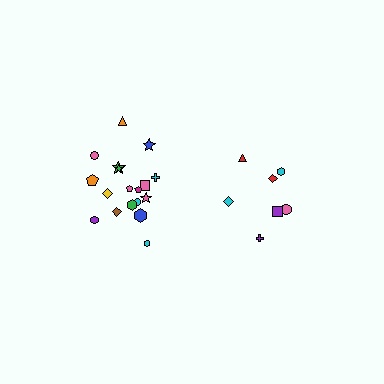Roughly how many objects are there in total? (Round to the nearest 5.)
Roughly 25 objects in total.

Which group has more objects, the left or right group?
The left group.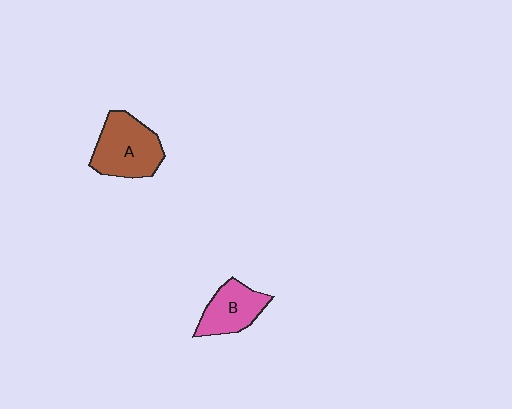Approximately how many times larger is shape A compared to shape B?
Approximately 1.3 times.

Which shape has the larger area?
Shape A (brown).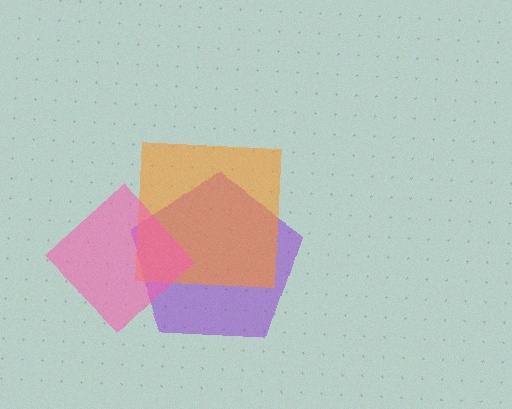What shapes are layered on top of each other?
The layered shapes are: a purple pentagon, an orange square, a pink diamond.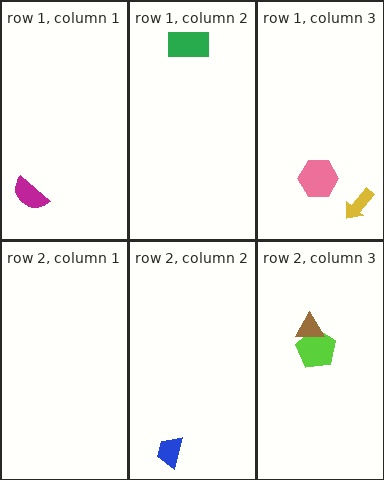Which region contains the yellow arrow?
The row 1, column 3 region.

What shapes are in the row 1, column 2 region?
The green rectangle.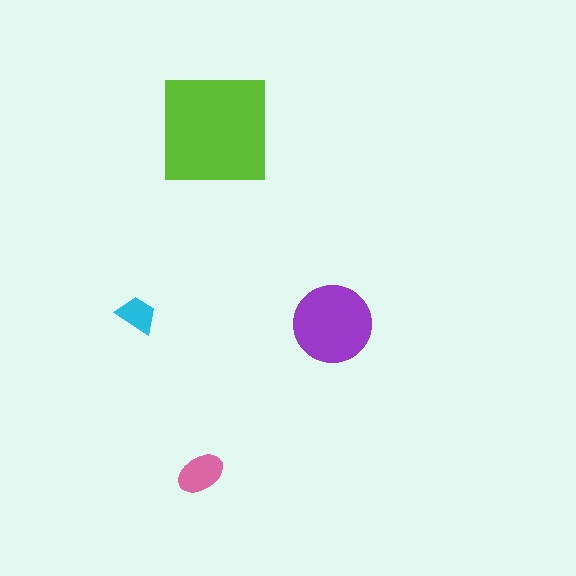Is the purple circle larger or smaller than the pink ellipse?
Larger.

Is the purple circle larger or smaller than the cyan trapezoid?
Larger.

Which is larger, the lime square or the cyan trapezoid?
The lime square.